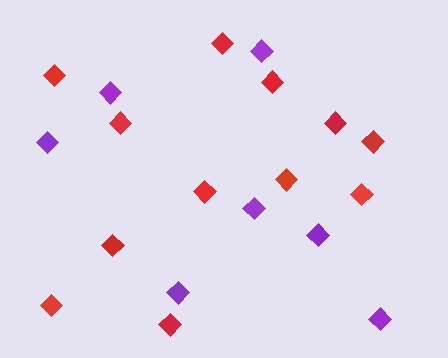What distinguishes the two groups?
There are 2 groups: one group of red diamonds (12) and one group of purple diamonds (7).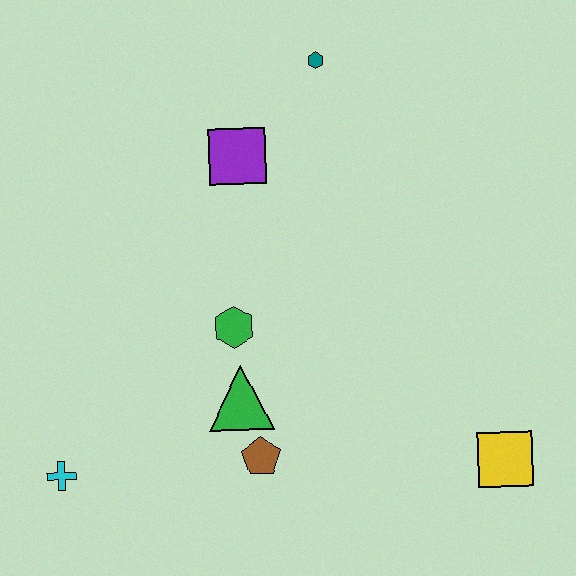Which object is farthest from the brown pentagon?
The teal hexagon is farthest from the brown pentagon.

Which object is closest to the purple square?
The teal hexagon is closest to the purple square.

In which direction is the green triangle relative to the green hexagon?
The green triangle is below the green hexagon.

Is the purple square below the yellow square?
No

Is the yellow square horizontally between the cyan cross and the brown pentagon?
No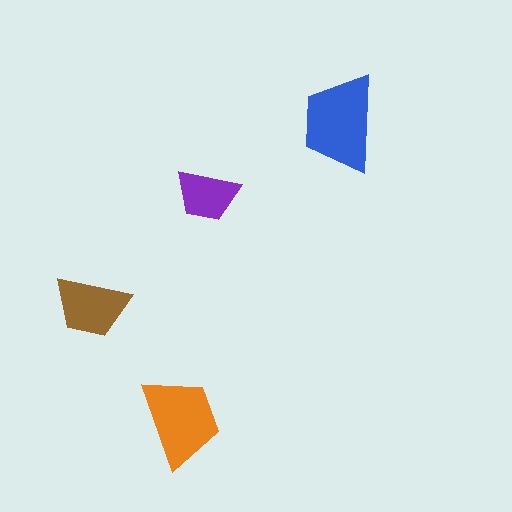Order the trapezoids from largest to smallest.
the blue one, the orange one, the brown one, the purple one.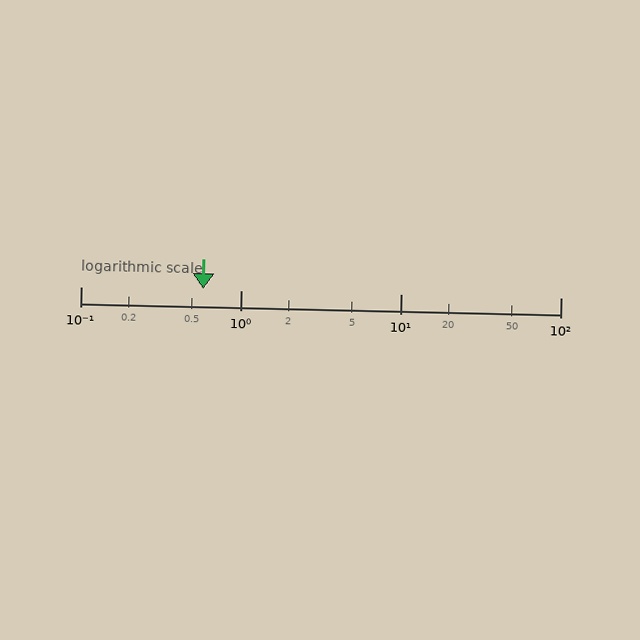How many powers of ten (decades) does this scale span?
The scale spans 3 decades, from 0.1 to 100.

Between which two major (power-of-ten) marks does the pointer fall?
The pointer is between 0.1 and 1.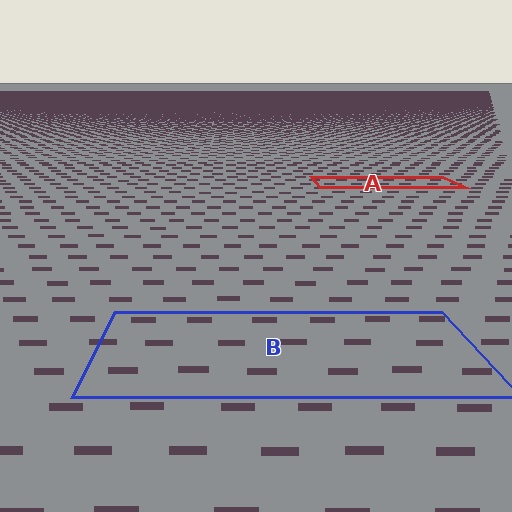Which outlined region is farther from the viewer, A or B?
Region A is farther from the viewer — the texture elements inside it appear smaller and more densely packed.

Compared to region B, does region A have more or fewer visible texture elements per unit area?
Region A has more texture elements per unit area — they are packed more densely because it is farther away.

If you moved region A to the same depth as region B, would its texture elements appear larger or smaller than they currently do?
They would appear larger. At a closer depth, the same texture elements are projected at a bigger on-screen size.